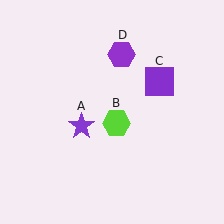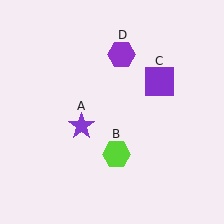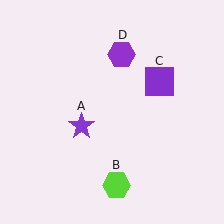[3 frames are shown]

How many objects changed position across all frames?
1 object changed position: lime hexagon (object B).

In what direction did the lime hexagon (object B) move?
The lime hexagon (object B) moved down.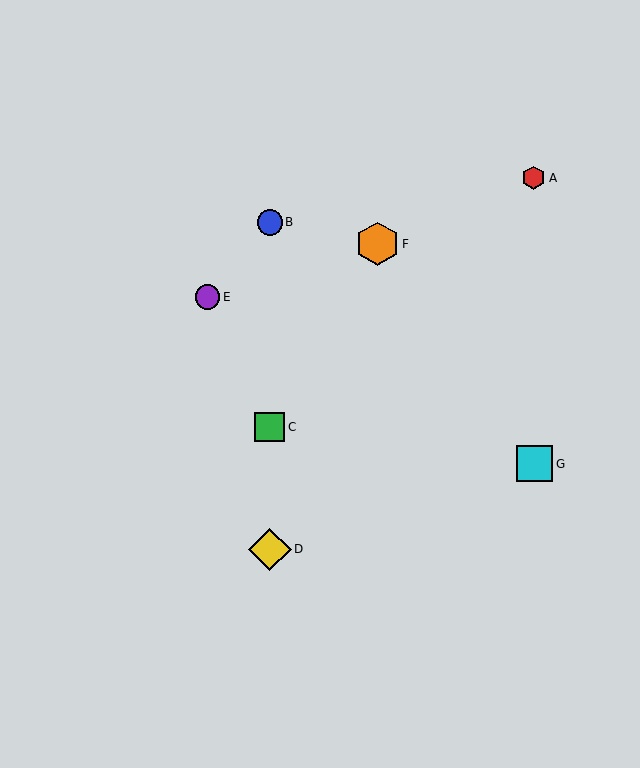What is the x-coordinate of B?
Object B is at x≈270.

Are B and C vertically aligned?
Yes, both are at x≈270.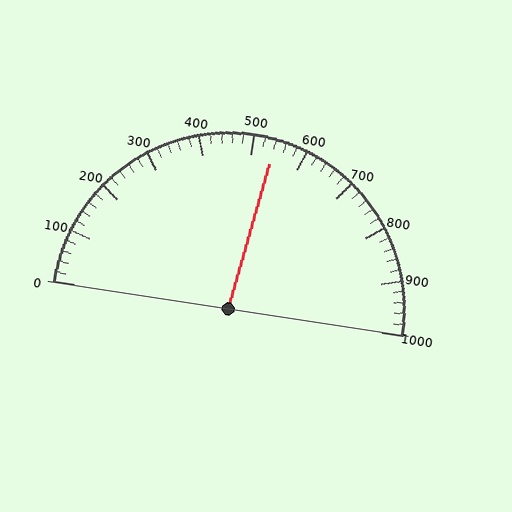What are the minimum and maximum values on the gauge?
The gauge ranges from 0 to 1000.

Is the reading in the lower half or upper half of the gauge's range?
The reading is in the upper half of the range (0 to 1000).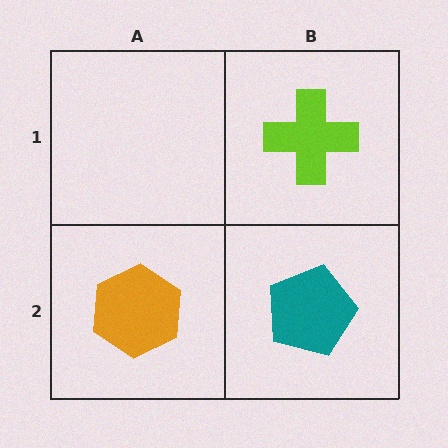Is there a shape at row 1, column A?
No, that cell is empty.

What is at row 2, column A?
An orange hexagon.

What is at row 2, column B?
A teal pentagon.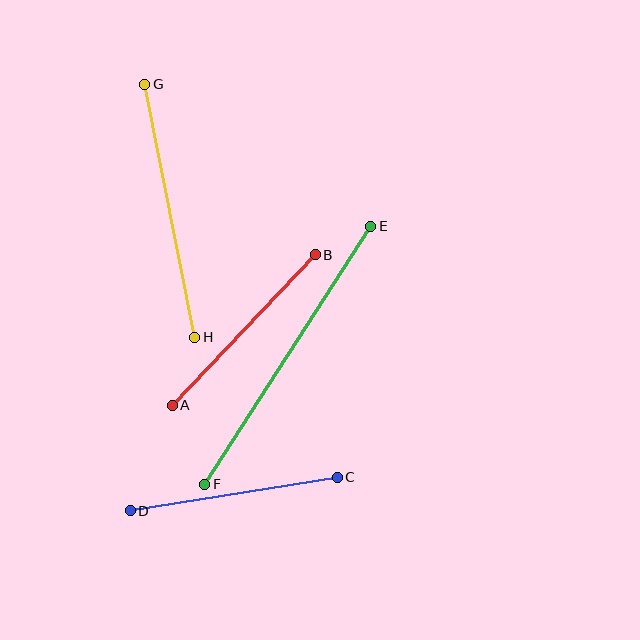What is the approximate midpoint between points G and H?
The midpoint is at approximately (170, 211) pixels.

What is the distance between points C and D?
The distance is approximately 210 pixels.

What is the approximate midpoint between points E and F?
The midpoint is at approximately (288, 355) pixels.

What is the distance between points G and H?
The distance is approximately 258 pixels.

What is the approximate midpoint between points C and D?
The midpoint is at approximately (234, 494) pixels.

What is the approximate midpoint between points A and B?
The midpoint is at approximately (244, 330) pixels.